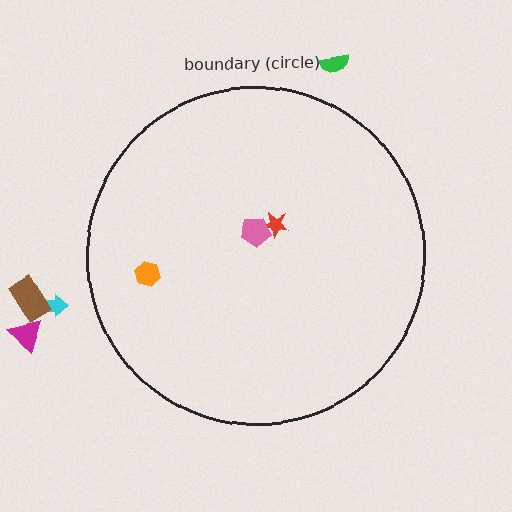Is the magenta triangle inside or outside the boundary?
Outside.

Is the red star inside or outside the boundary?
Inside.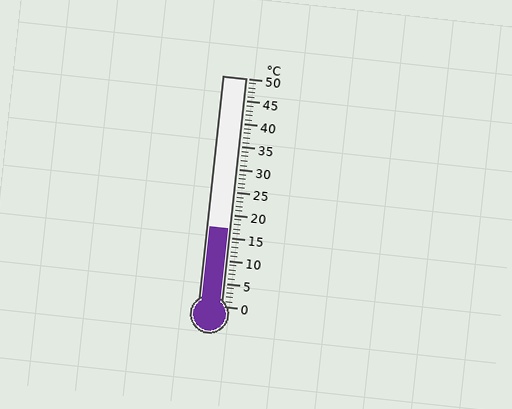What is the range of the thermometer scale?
The thermometer scale ranges from 0°C to 50°C.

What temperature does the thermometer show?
The thermometer shows approximately 17°C.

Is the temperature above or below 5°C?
The temperature is above 5°C.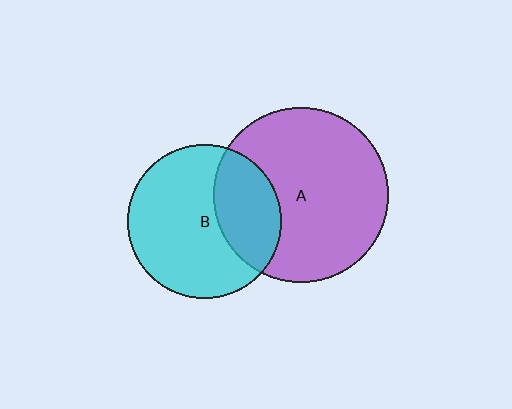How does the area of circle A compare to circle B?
Approximately 1.3 times.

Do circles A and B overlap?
Yes.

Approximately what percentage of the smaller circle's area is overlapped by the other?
Approximately 30%.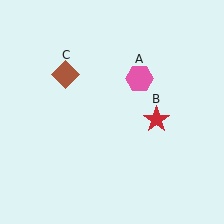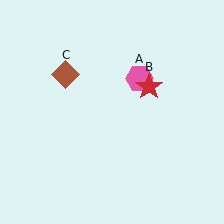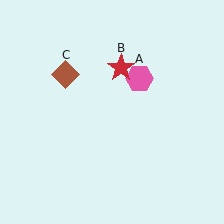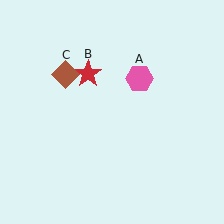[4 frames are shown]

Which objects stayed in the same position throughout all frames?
Pink hexagon (object A) and brown diamond (object C) remained stationary.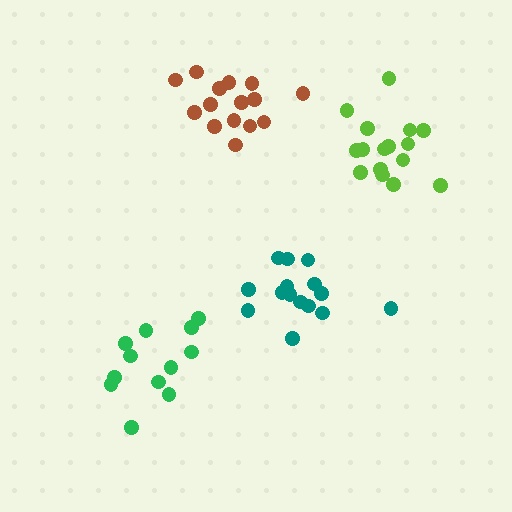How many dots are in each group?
Group 1: 15 dots, Group 2: 15 dots, Group 3: 16 dots, Group 4: 12 dots (58 total).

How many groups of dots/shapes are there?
There are 4 groups.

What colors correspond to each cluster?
The clusters are colored: brown, teal, lime, green.